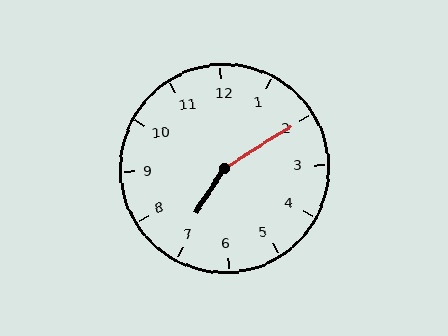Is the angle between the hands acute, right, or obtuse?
It is obtuse.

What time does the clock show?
7:10.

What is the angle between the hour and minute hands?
Approximately 155 degrees.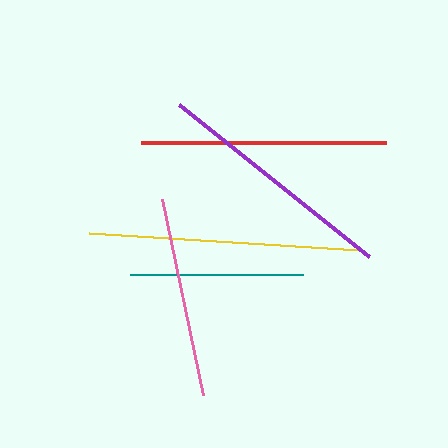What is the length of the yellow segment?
The yellow segment is approximately 270 pixels long.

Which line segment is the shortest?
The teal line is the shortest at approximately 173 pixels.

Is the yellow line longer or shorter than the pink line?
The yellow line is longer than the pink line.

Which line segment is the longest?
The yellow line is the longest at approximately 270 pixels.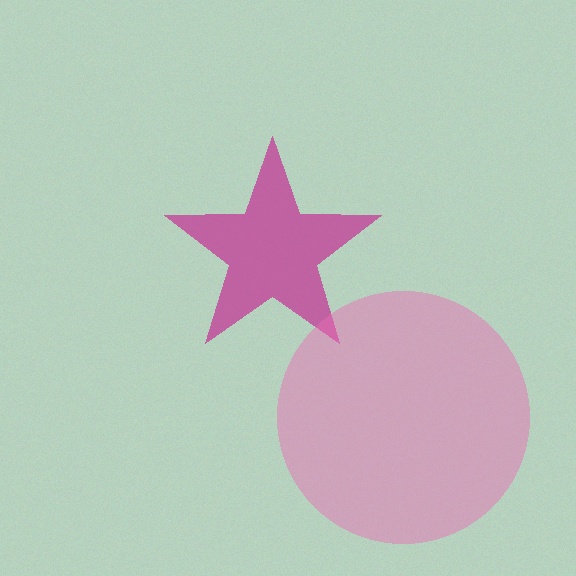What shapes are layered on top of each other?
The layered shapes are: a magenta star, a pink circle.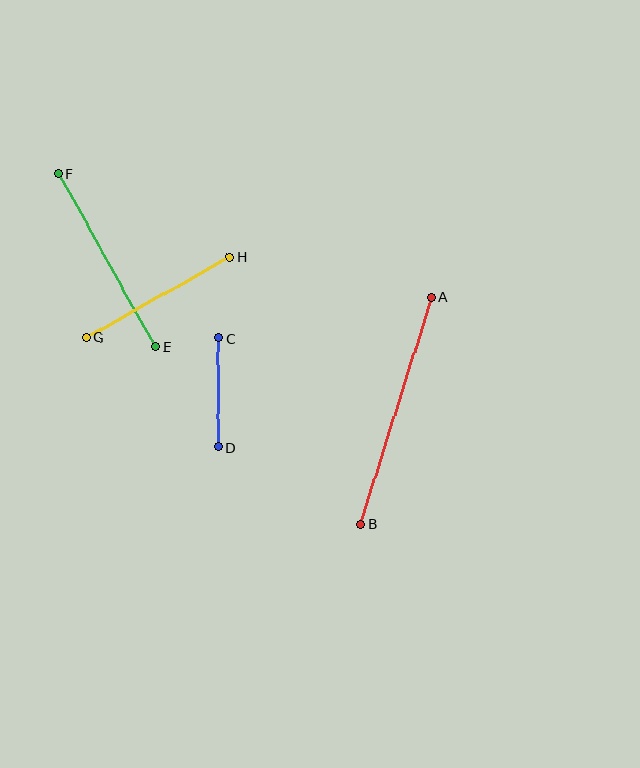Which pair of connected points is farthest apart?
Points A and B are farthest apart.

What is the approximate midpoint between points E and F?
The midpoint is at approximately (107, 260) pixels.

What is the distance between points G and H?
The distance is approximately 165 pixels.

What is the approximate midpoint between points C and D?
The midpoint is at approximately (218, 393) pixels.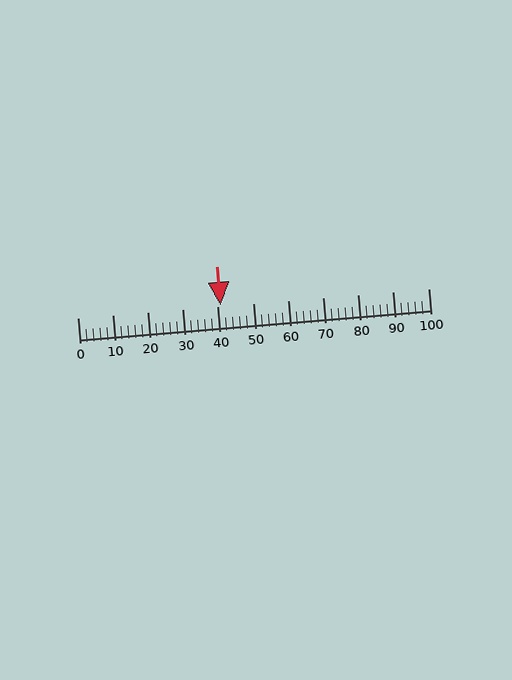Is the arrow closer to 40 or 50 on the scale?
The arrow is closer to 40.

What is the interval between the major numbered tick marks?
The major tick marks are spaced 10 units apart.